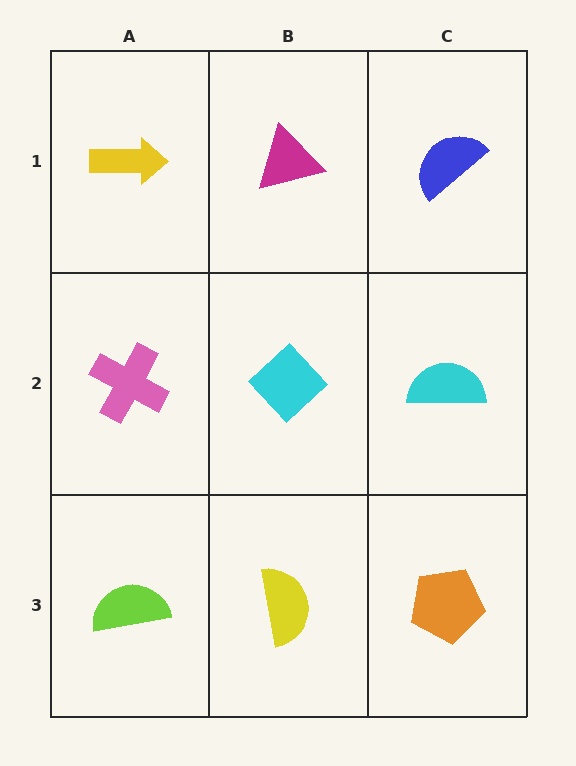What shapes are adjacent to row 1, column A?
A pink cross (row 2, column A), a magenta triangle (row 1, column B).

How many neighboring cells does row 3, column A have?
2.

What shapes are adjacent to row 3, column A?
A pink cross (row 2, column A), a yellow semicircle (row 3, column B).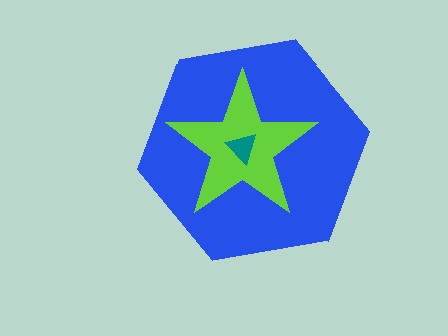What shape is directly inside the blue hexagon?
The lime star.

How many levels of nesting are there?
3.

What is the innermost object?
The teal triangle.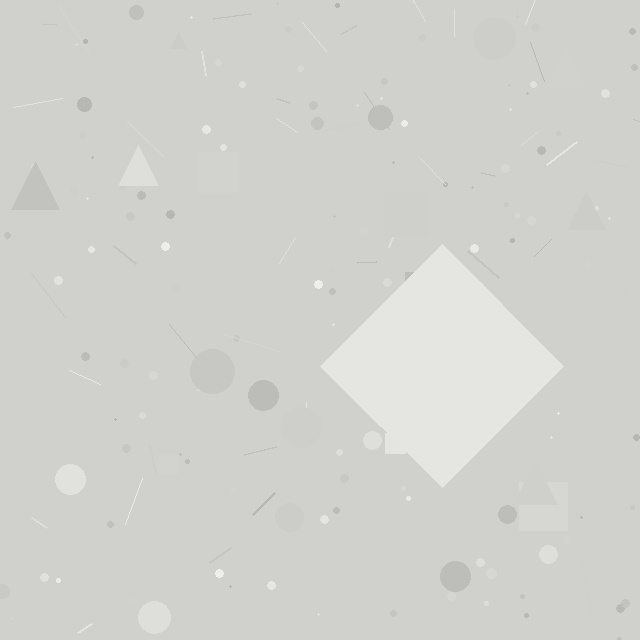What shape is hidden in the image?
A diamond is hidden in the image.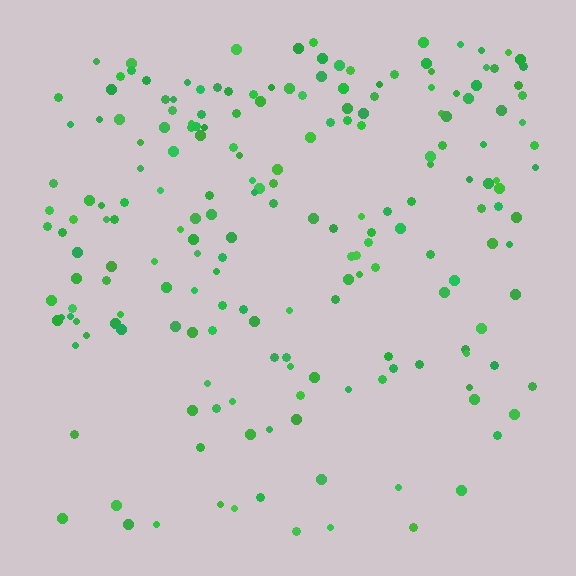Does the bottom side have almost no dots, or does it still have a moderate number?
Still a moderate number, just noticeably fewer than the top.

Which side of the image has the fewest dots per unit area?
The bottom.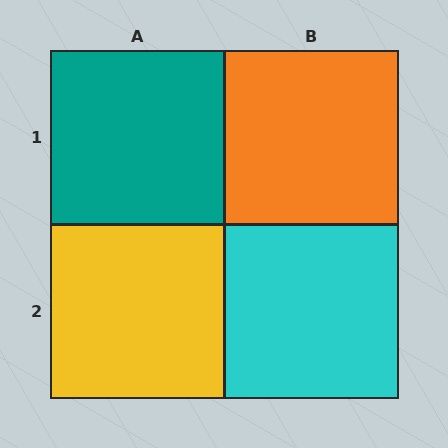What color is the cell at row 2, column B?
Cyan.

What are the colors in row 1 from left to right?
Teal, orange.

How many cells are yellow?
1 cell is yellow.